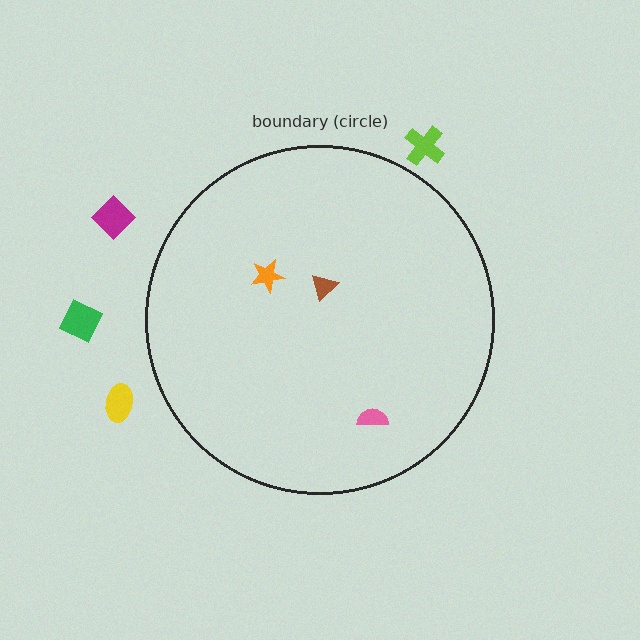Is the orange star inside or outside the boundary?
Inside.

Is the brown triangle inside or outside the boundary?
Inside.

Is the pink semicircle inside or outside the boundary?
Inside.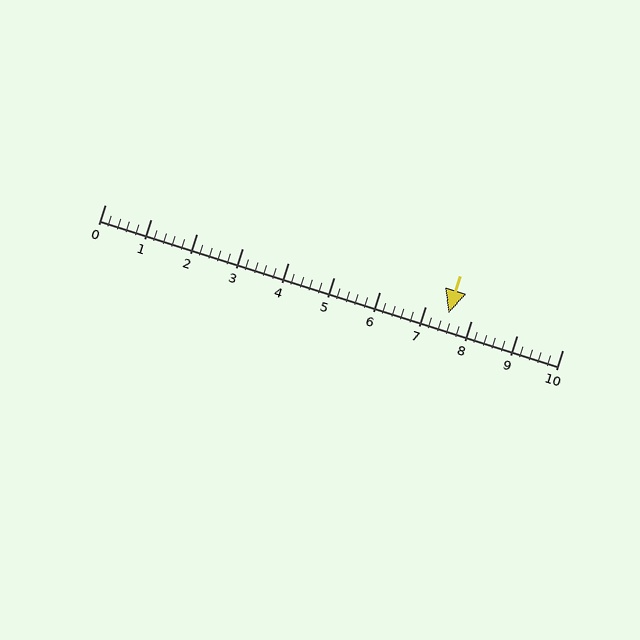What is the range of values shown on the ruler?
The ruler shows values from 0 to 10.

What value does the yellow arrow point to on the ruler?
The yellow arrow points to approximately 7.5.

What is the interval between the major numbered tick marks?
The major tick marks are spaced 1 units apart.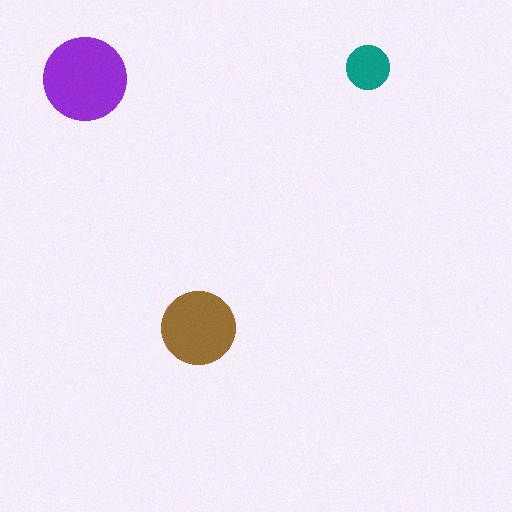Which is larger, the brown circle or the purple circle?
The purple one.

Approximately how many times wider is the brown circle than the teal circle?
About 1.5 times wider.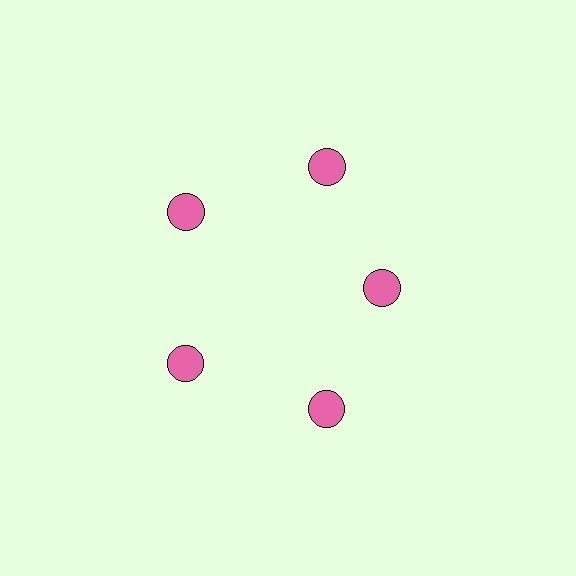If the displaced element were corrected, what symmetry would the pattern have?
It would have 5-fold rotational symmetry — the pattern would map onto itself every 72 degrees.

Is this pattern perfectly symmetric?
No. The 5 pink circles are arranged in a ring, but one element near the 3 o'clock position is pulled inward toward the center, breaking the 5-fold rotational symmetry.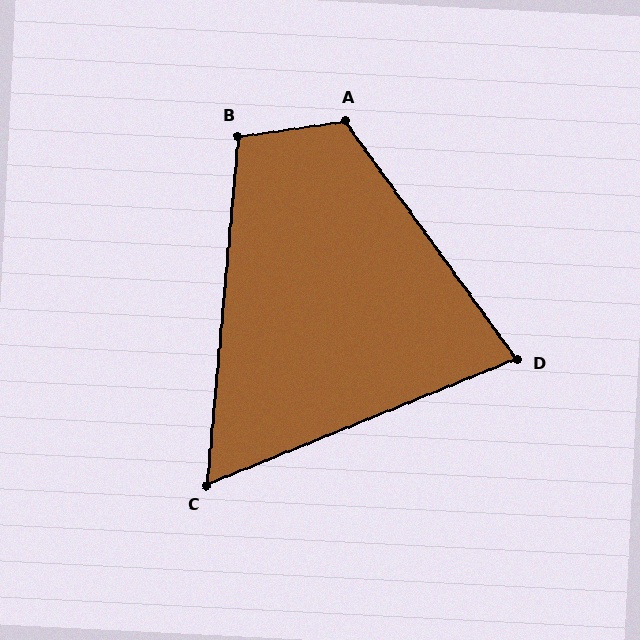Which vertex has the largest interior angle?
A, at approximately 117 degrees.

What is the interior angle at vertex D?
Approximately 76 degrees (acute).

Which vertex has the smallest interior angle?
C, at approximately 63 degrees.